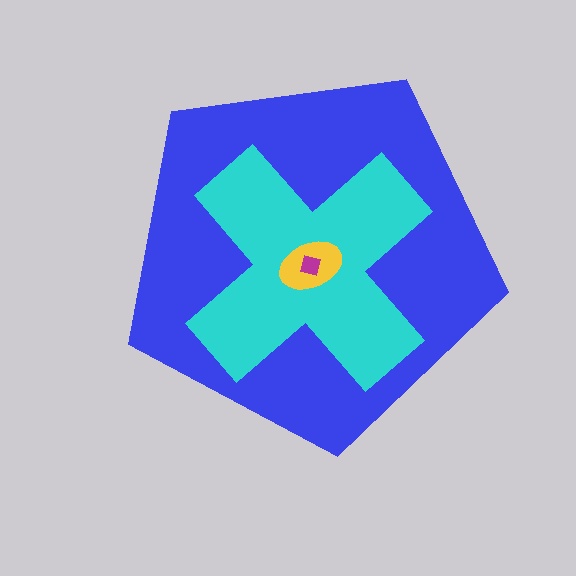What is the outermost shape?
The blue pentagon.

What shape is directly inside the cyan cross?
The yellow ellipse.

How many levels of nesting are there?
4.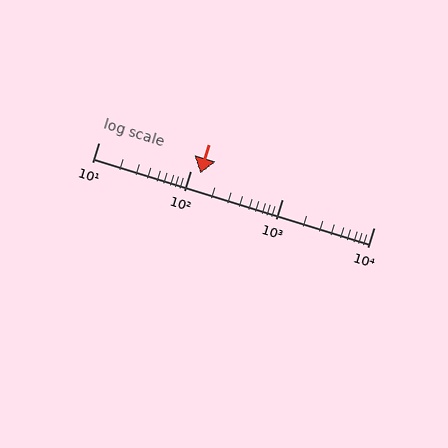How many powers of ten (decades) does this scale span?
The scale spans 3 decades, from 10 to 10000.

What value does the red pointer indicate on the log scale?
The pointer indicates approximately 130.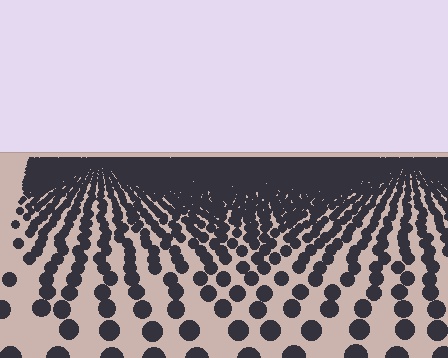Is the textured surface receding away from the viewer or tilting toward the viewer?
The surface is receding away from the viewer. Texture elements get smaller and denser toward the top.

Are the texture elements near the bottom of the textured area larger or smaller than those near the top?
Larger. Near the bottom, elements are closer to the viewer and appear at a bigger on-screen size.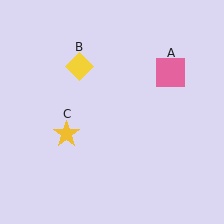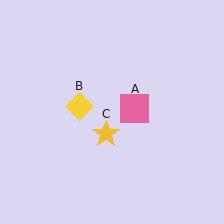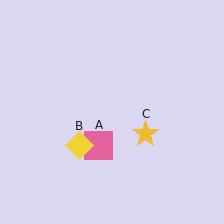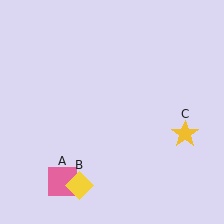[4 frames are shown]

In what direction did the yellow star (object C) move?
The yellow star (object C) moved right.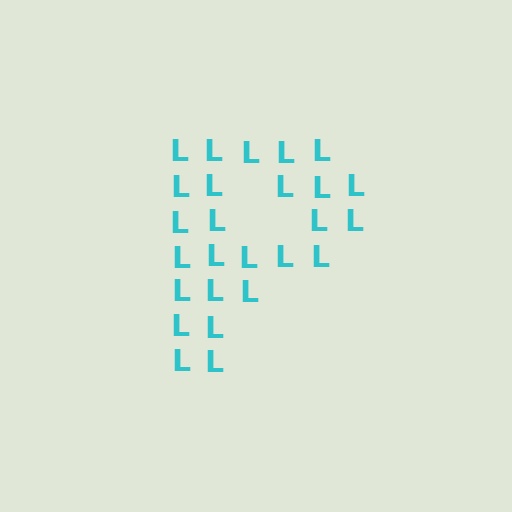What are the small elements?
The small elements are letter L's.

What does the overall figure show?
The overall figure shows the letter P.